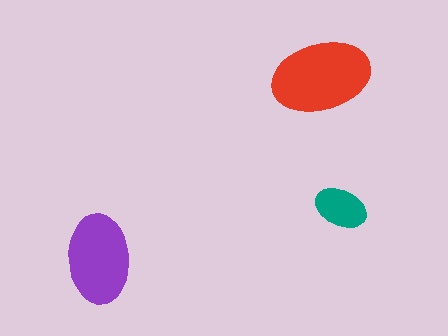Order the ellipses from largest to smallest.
the red one, the purple one, the teal one.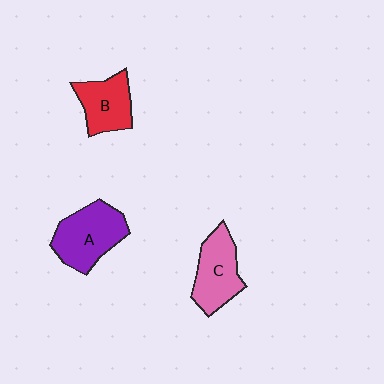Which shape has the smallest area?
Shape B (red).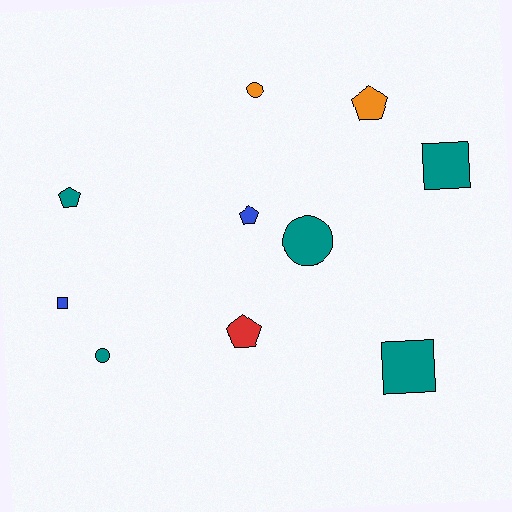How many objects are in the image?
There are 10 objects.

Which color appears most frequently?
Teal, with 5 objects.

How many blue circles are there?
There are no blue circles.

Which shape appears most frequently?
Pentagon, with 4 objects.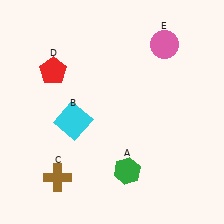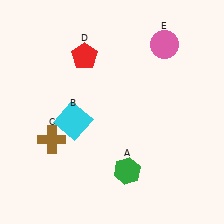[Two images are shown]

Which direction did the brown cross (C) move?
The brown cross (C) moved up.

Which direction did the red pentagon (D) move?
The red pentagon (D) moved right.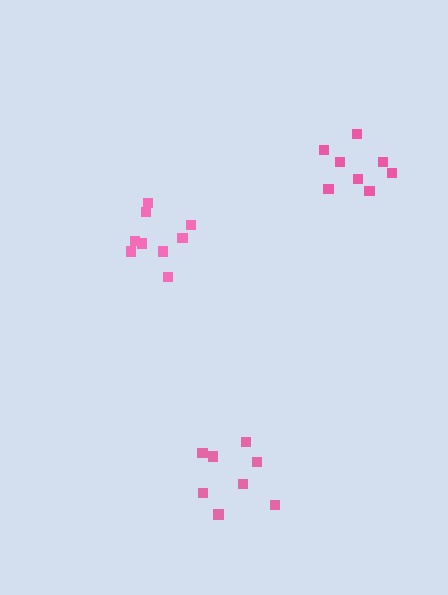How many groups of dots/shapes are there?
There are 3 groups.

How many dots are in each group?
Group 1: 9 dots, Group 2: 8 dots, Group 3: 8 dots (25 total).